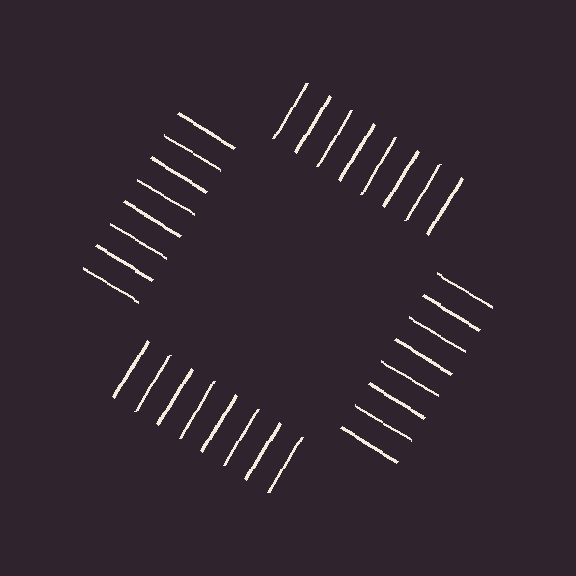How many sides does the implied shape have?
4 sides — the line-ends trace a square.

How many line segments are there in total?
32 — 8 along each of the 4 edges.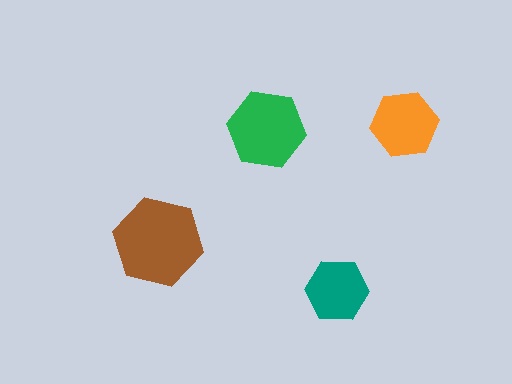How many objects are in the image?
There are 4 objects in the image.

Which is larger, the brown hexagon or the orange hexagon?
The brown one.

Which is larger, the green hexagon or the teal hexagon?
The green one.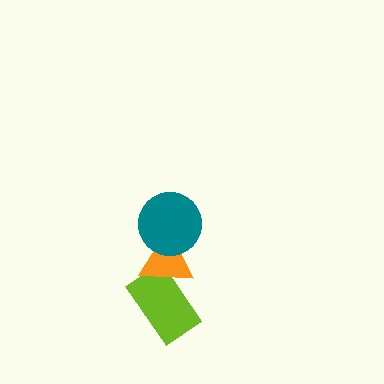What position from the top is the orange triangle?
The orange triangle is 2nd from the top.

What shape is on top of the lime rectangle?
The orange triangle is on top of the lime rectangle.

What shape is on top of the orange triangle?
The teal circle is on top of the orange triangle.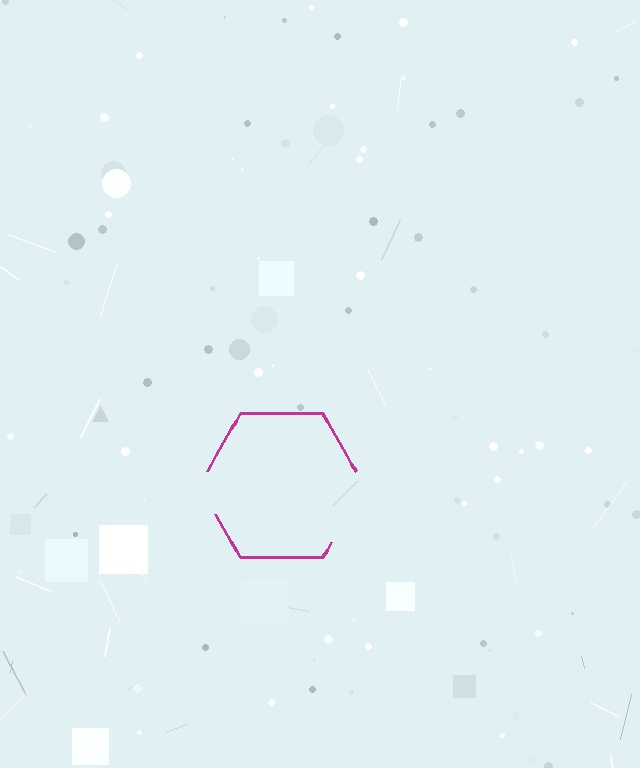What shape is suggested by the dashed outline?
The dashed outline suggests a hexagon.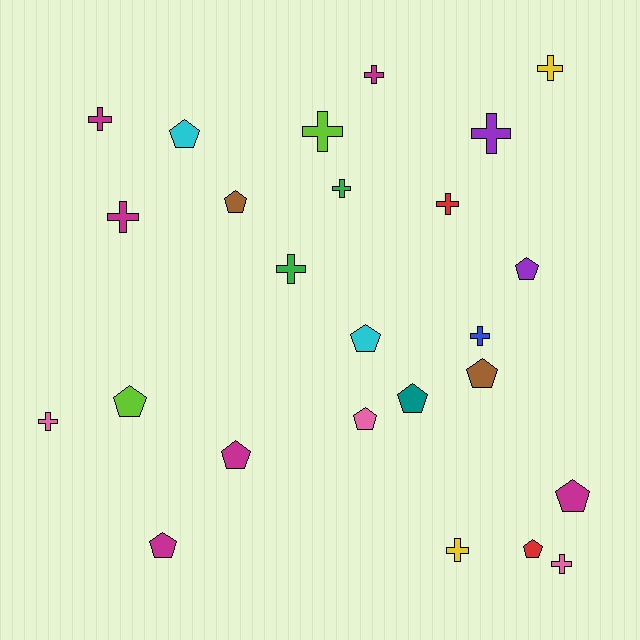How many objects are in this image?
There are 25 objects.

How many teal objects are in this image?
There is 1 teal object.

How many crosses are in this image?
There are 13 crosses.